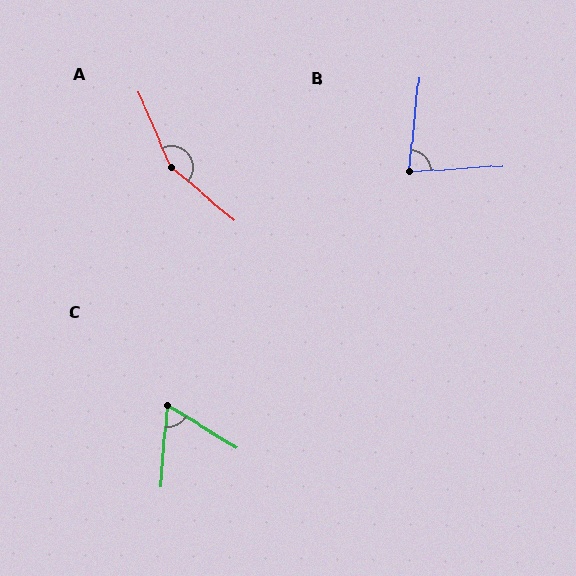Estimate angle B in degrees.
Approximately 80 degrees.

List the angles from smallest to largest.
C (64°), B (80°), A (153°).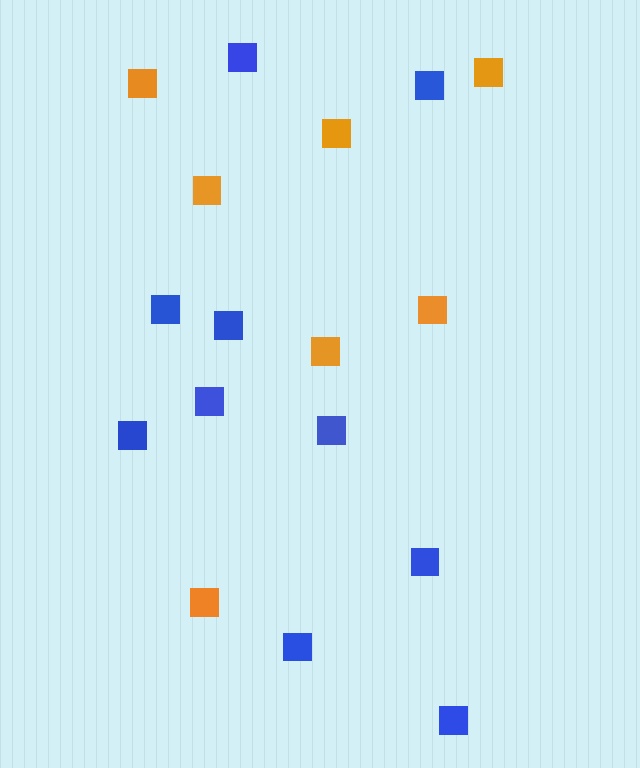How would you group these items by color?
There are 2 groups: one group of orange squares (7) and one group of blue squares (10).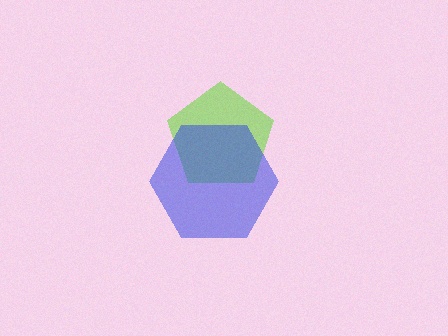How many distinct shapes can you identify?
There are 2 distinct shapes: a lime pentagon, a blue hexagon.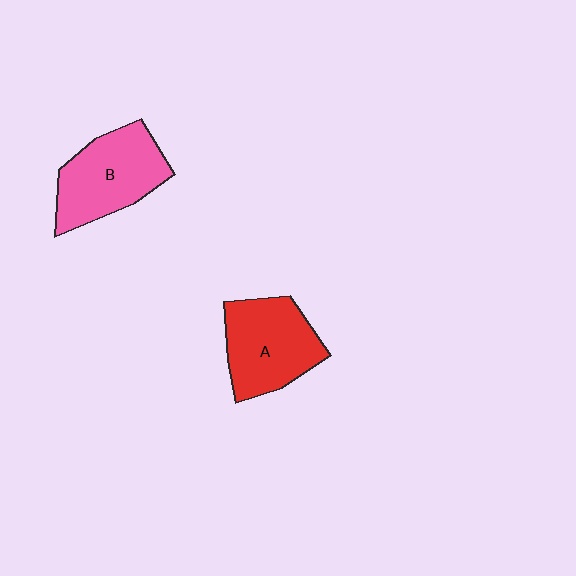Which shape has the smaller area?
Shape A (red).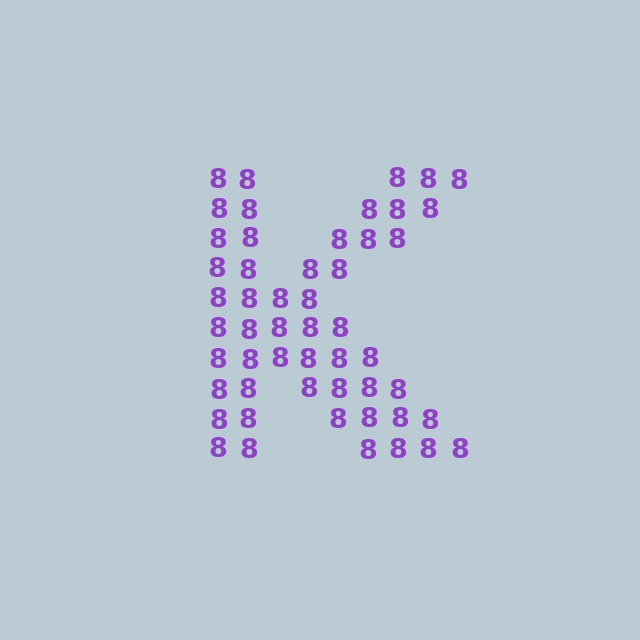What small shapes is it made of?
It is made of small digit 8's.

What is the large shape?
The large shape is the letter K.